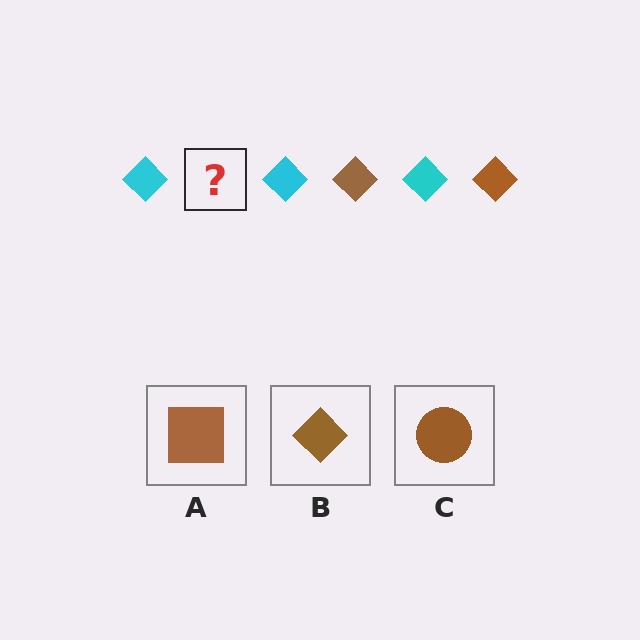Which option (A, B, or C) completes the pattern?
B.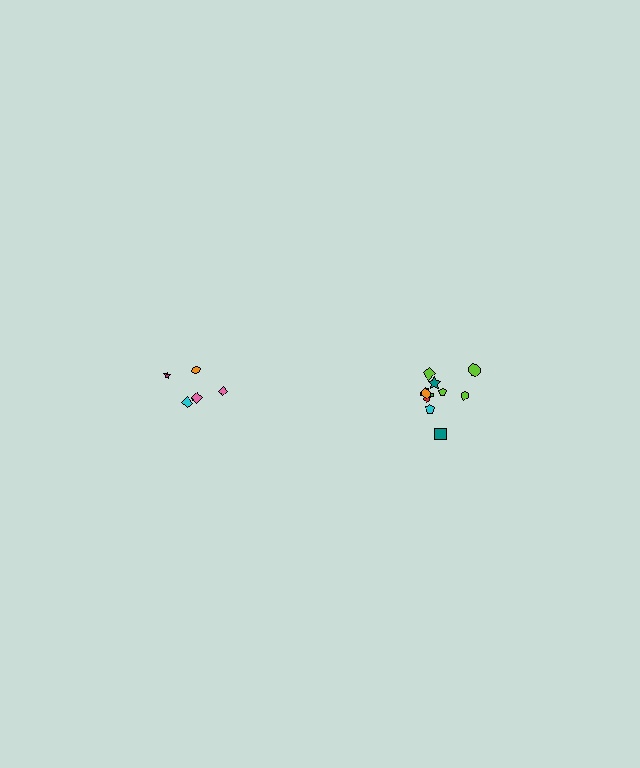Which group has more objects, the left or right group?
The right group.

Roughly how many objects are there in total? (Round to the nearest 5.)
Roughly 15 objects in total.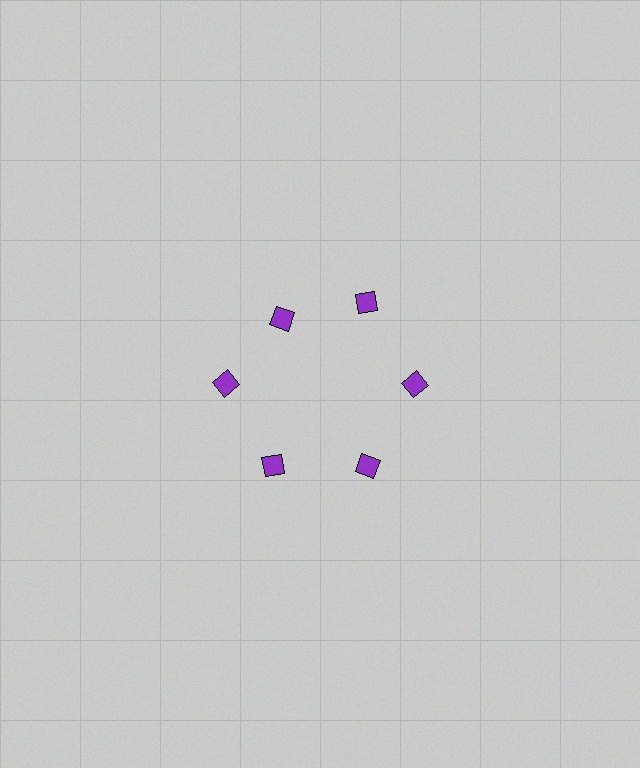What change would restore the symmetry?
The symmetry would be restored by moving it outward, back onto the ring so that all 6 squares sit at equal angles and equal distance from the center.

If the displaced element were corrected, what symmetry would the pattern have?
It would have 6-fold rotational symmetry — the pattern would map onto itself every 60 degrees.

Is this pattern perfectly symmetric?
No. The 6 purple squares are arranged in a ring, but one element near the 11 o'clock position is pulled inward toward the center, breaking the 6-fold rotational symmetry.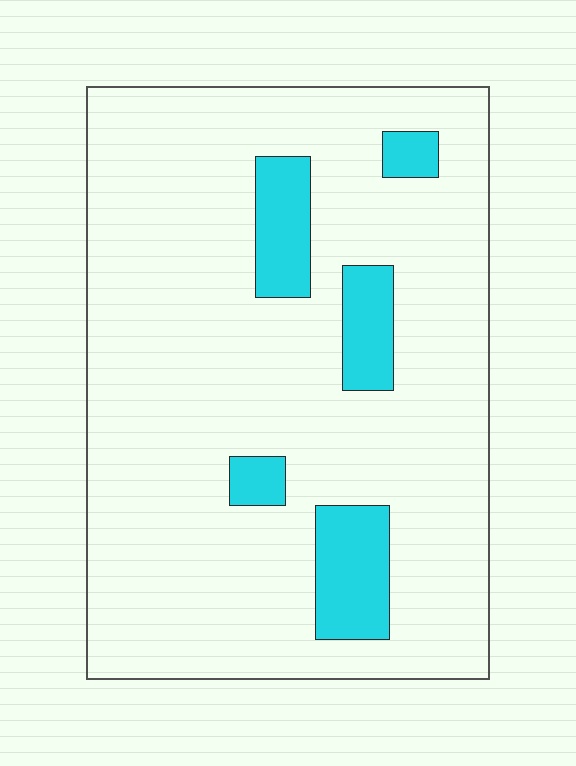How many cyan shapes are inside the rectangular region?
5.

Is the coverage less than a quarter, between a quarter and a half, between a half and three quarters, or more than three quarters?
Less than a quarter.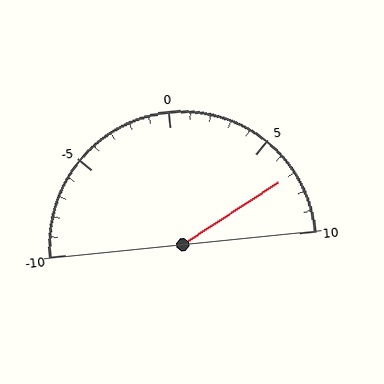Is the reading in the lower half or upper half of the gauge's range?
The reading is in the upper half of the range (-10 to 10).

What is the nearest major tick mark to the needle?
The nearest major tick mark is 5.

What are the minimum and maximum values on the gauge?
The gauge ranges from -10 to 10.